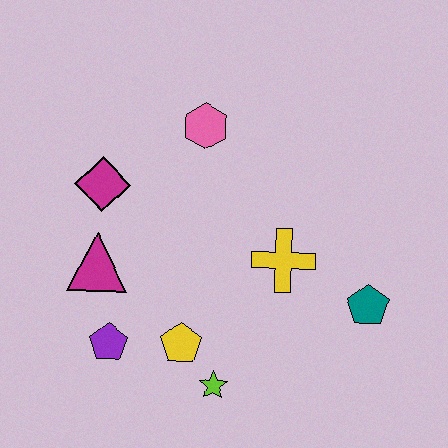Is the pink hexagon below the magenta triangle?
No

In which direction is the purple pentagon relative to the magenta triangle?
The purple pentagon is below the magenta triangle.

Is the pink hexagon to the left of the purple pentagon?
No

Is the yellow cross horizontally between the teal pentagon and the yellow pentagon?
Yes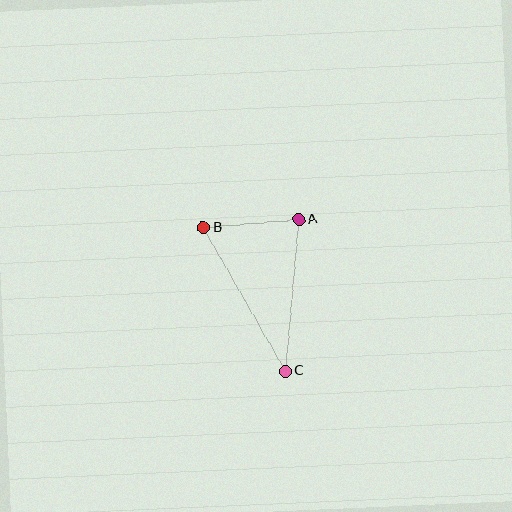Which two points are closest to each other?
Points A and B are closest to each other.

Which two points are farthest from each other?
Points B and C are farthest from each other.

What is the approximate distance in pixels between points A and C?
The distance between A and C is approximately 152 pixels.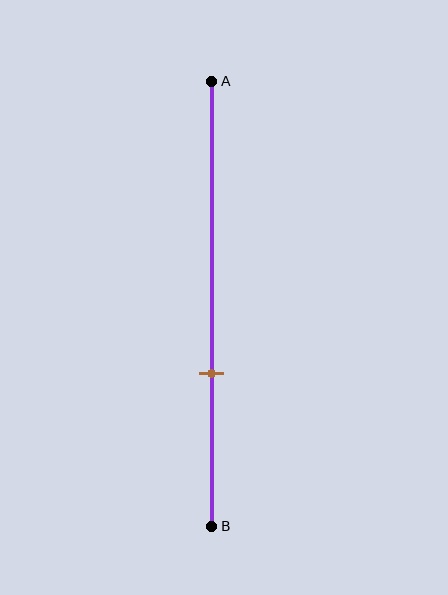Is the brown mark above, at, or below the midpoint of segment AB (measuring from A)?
The brown mark is below the midpoint of segment AB.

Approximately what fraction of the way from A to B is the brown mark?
The brown mark is approximately 65% of the way from A to B.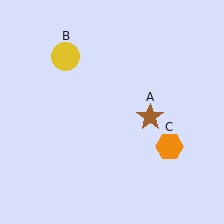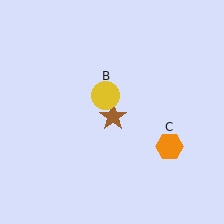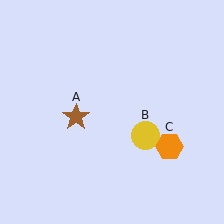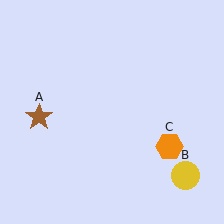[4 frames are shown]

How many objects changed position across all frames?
2 objects changed position: brown star (object A), yellow circle (object B).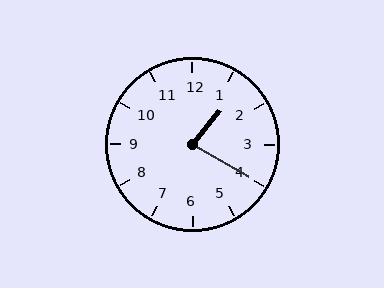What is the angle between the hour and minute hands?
Approximately 80 degrees.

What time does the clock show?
1:20.